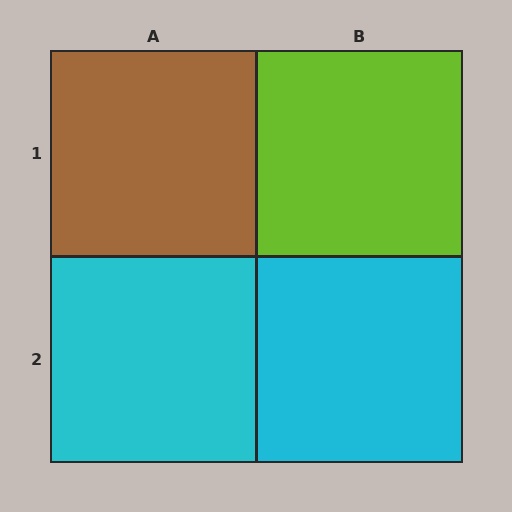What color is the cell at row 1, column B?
Lime.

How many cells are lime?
1 cell is lime.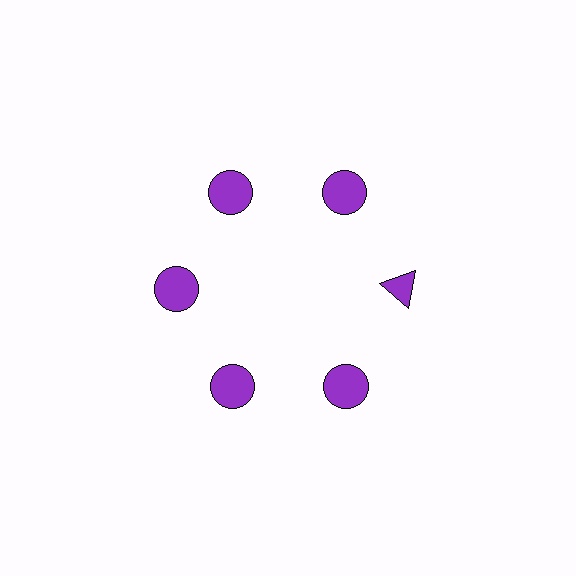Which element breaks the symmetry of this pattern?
The purple triangle at roughly the 3 o'clock position breaks the symmetry. All other shapes are purple circles.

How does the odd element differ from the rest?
It has a different shape: triangle instead of circle.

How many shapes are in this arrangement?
There are 6 shapes arranged in a ring pattern.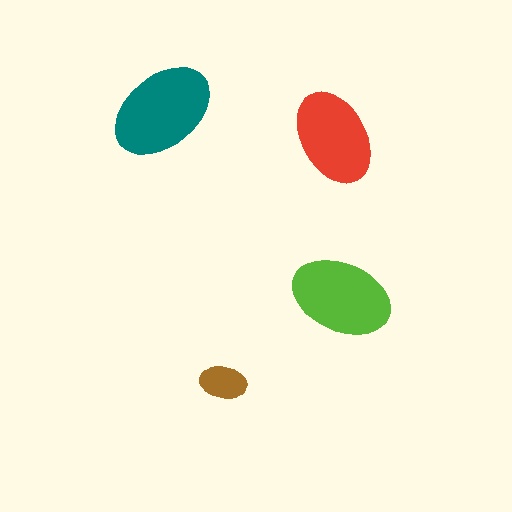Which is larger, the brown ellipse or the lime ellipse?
The lime one.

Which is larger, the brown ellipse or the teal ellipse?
The teal one.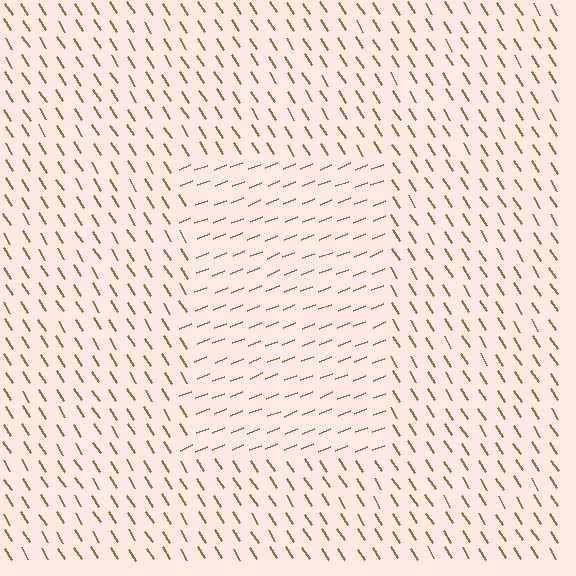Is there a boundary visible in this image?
Yes, there is a texture boundary formed by a change in line orientation.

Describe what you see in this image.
The image is filled with small brown line segments. A rectangle region in the image has lines oriented differently from the surrounding lines, creating a visible texture boundary.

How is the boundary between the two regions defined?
The boundary is defined purely by a change in line orientation (approximately 79 degrees difference). All lines are the same color and thickness.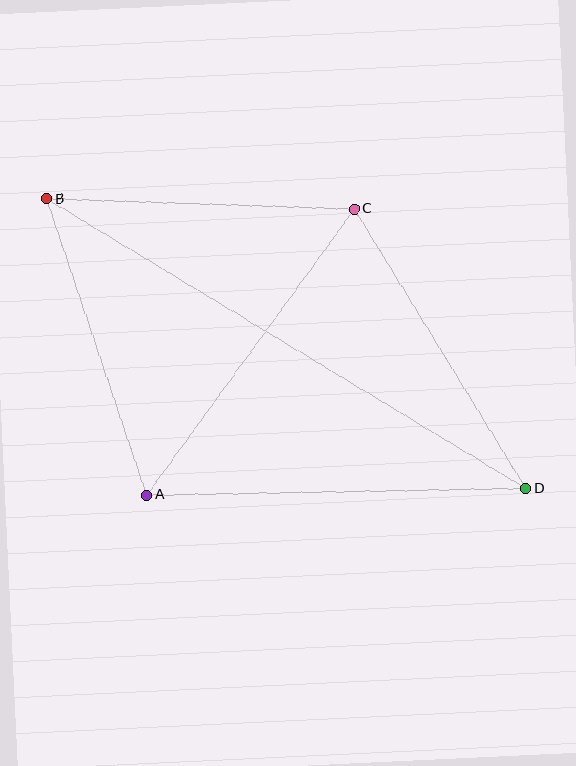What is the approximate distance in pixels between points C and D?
The distance between C and D is approximately 329 pixels.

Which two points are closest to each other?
Points B and C are closest to each other.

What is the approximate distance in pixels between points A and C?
The distance between A and C is approximately 353 pixels.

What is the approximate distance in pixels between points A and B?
The distance between A and B is approximately 313 pixels.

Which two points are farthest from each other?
Points B and D are farthest from each other.